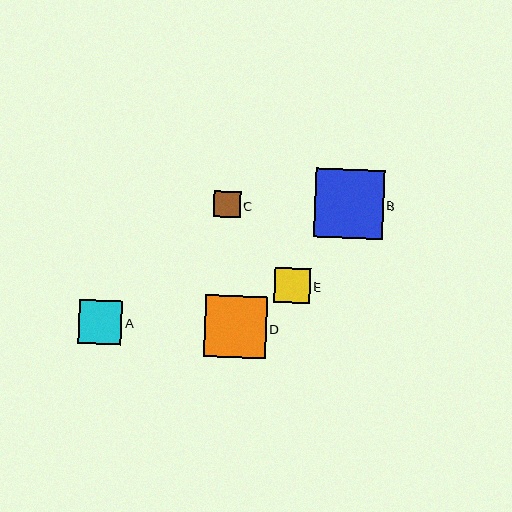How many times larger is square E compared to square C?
Square E is approximately 1.3 times the size of square C.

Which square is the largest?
Square B is the largest with a size of approximately 69 pixels.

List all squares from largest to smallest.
From largest to smallest: B, D, A, E, C.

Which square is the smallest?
Square C is the smallest with a size of approximately 26 pixels.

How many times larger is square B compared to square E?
Square B is approximately 2.0 times the size of square E.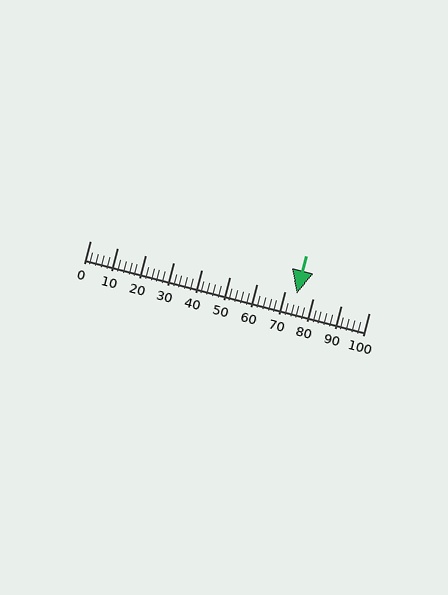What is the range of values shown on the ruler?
The ruler shows values from 0 to 100.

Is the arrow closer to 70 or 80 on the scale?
The arrow is closer to 70.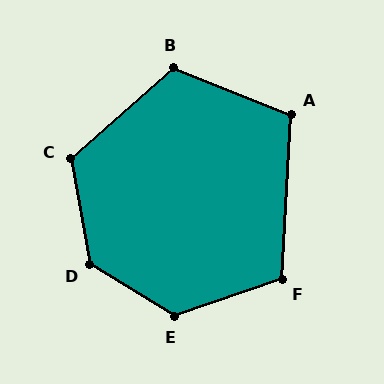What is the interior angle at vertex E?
Approximately 130 degrees (obtuse).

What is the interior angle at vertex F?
Approximately 112 degrees (obtuse).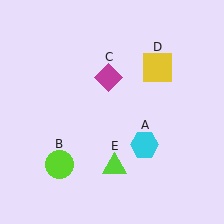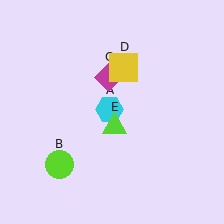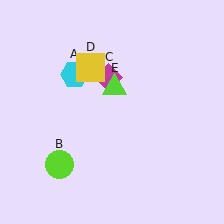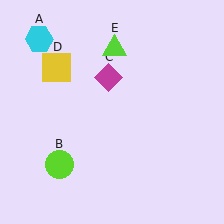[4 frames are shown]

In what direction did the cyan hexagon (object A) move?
The cyan hexagon (object A) moved up and to the left.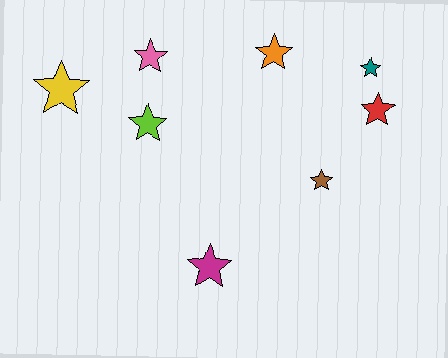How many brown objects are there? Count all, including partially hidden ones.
There is 1 brown object.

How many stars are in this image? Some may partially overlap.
There are 8 stars.